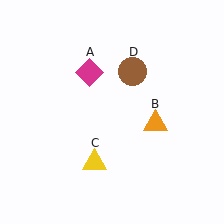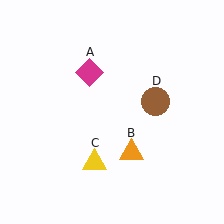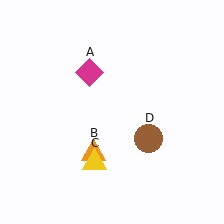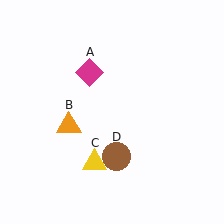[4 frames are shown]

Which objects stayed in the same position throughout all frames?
Magenta diamond (object A) and yellow triangle (object C) remained stationary.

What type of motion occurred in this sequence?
The orange triangle (object B), brown circle (object D) rotated clockwise around the center of the scene.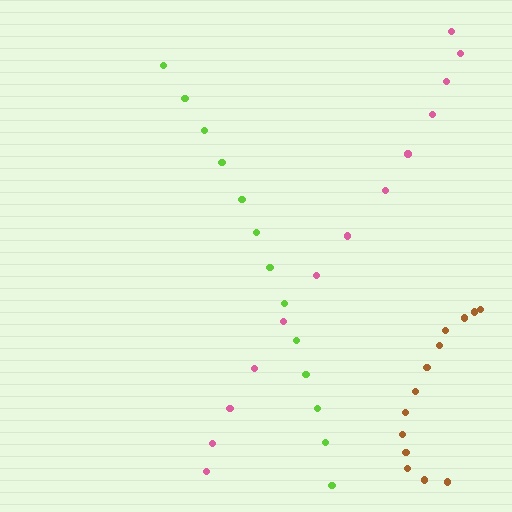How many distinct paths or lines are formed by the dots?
There are 3 distinct paths.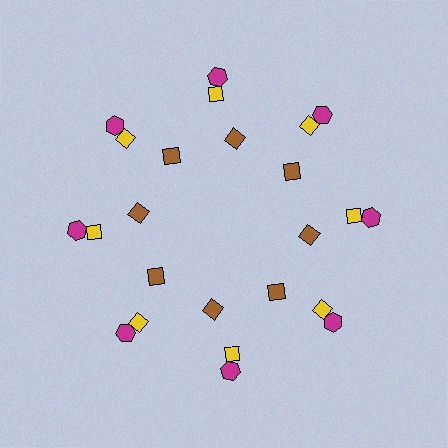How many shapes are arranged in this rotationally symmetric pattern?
There are 24 shapes, arranged in 8 groups of 3.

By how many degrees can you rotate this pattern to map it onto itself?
The pattern maps onto itself every 45 degrees of rotation.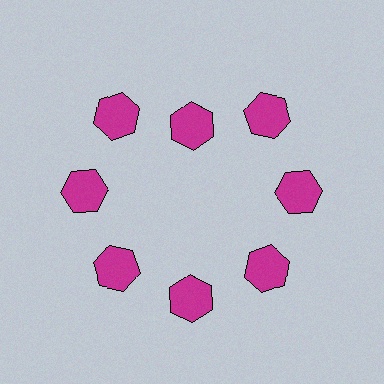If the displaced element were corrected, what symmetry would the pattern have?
It would have 8-fold rotational symmetry — the pattern would map onto itself every 45 degrees.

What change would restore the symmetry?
The symmetry would be restored by moving it outward, back onto the ring so that all 8 hexagons sit at equal angles and equal distance from the center.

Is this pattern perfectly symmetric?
No. The 8 magenta hexagons are arranged in a ring, but one element near the 12 o'clock position is pulled inward toward the center, breaking the 8-fold rotational symmetry.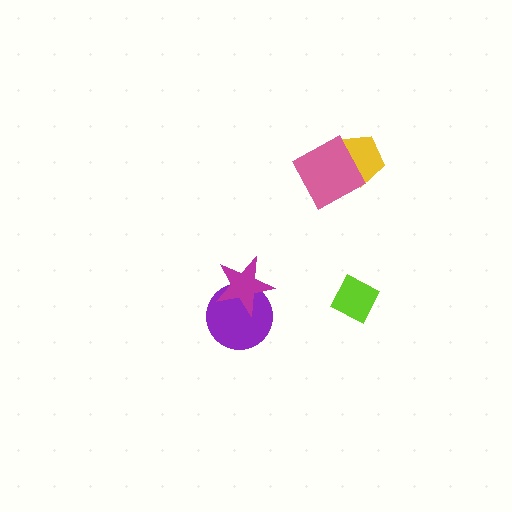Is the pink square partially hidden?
No, no other shape covers it.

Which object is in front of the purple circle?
The magenta star is in front of the purple circle.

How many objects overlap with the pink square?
1 object overlaps with the pink square.